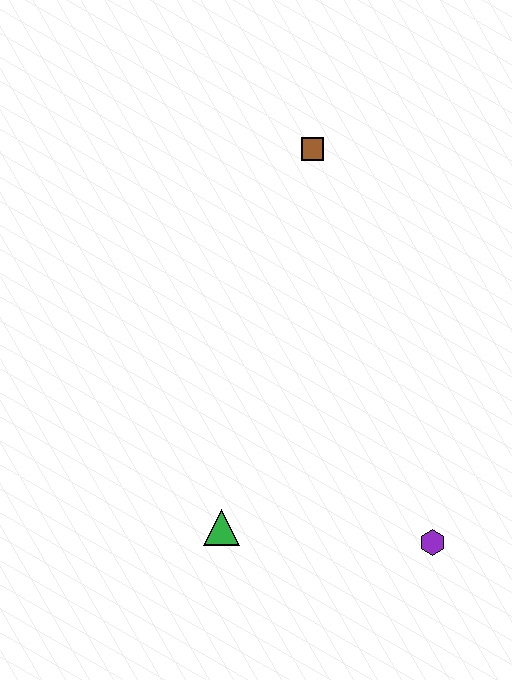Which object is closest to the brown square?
The green triangle is closest to the brown square.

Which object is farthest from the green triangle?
The brown square is farthest from the green triangle.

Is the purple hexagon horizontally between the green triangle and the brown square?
No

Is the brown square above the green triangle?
Yes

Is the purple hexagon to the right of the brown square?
Yes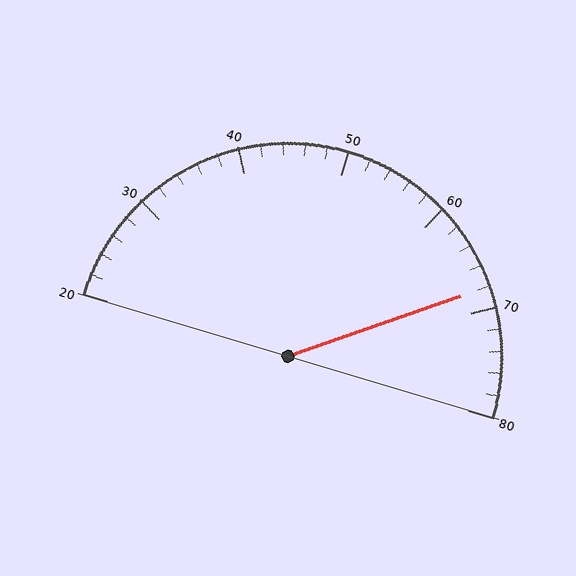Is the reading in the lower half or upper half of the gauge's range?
The reading is in the upper half of the range (20 to 80).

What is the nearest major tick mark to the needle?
The nearest major tick mark is 70.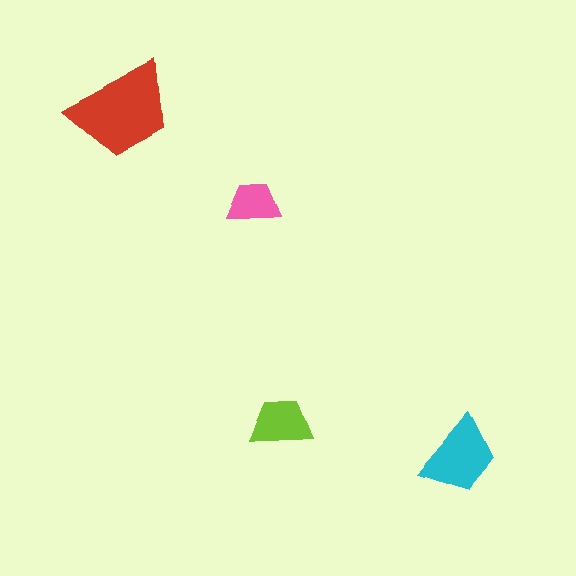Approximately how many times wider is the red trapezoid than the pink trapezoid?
About 2 times wider.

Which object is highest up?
The red trapezoid is topmost.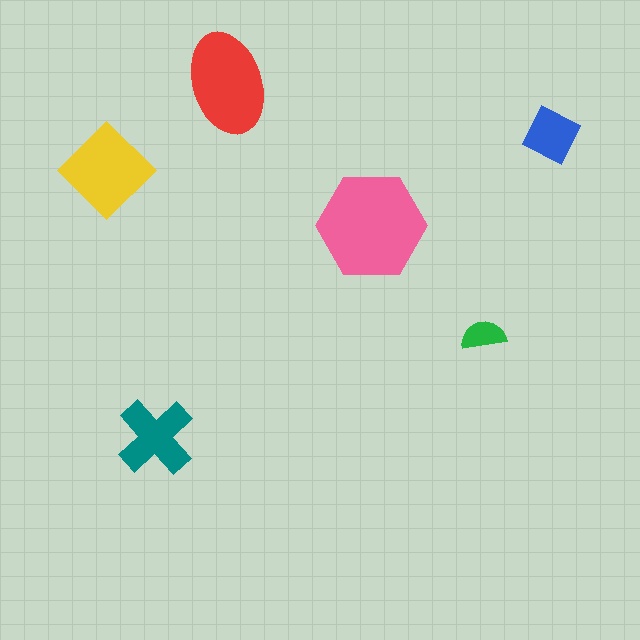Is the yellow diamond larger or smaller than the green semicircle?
Larger.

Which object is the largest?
The pink hexagon.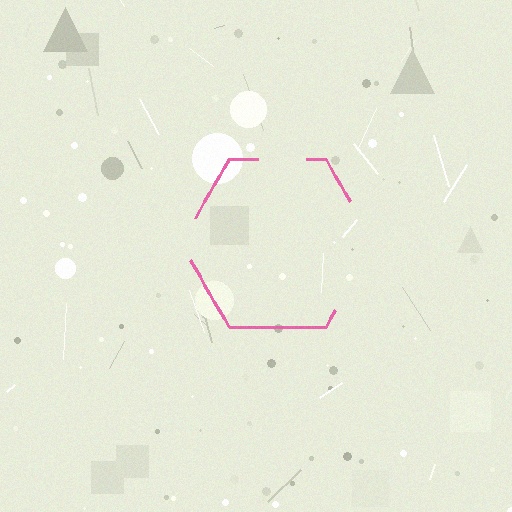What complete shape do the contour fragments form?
The contour fragments form a hexagon.